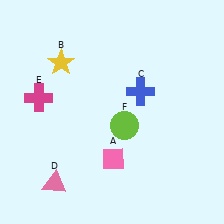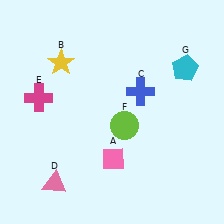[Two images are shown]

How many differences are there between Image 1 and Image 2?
There is 1 difference between the two images.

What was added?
A cyan pentagon (G) was added in Image 2.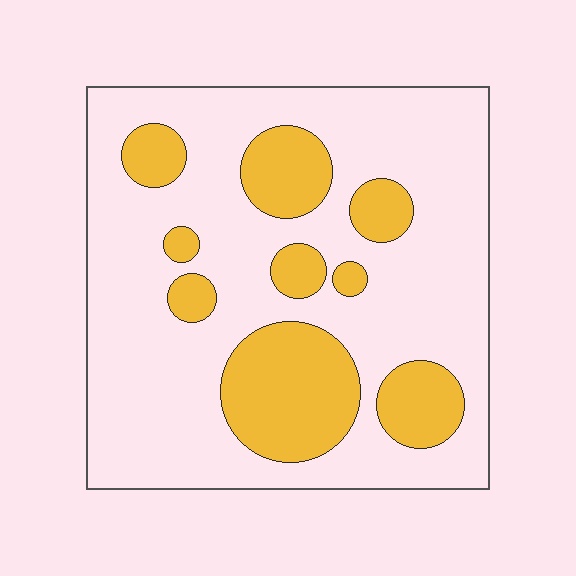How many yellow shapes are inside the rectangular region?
9.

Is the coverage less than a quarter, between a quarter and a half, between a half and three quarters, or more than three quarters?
Between a quarter and a half.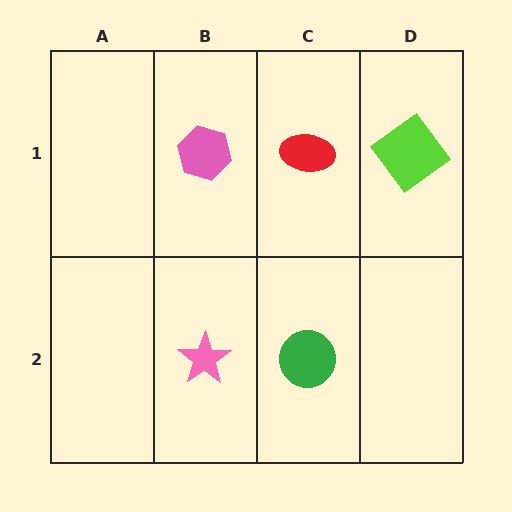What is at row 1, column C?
A red ellipse.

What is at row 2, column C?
A green circle.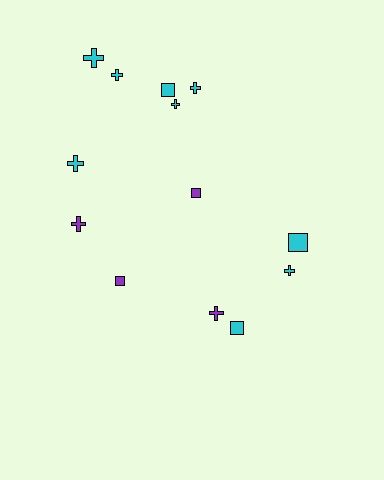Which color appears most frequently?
Cyan, with 9 objects.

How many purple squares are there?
There are 2 purple squares.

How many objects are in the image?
There are 13 objects.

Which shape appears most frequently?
Cross, with 8 objects.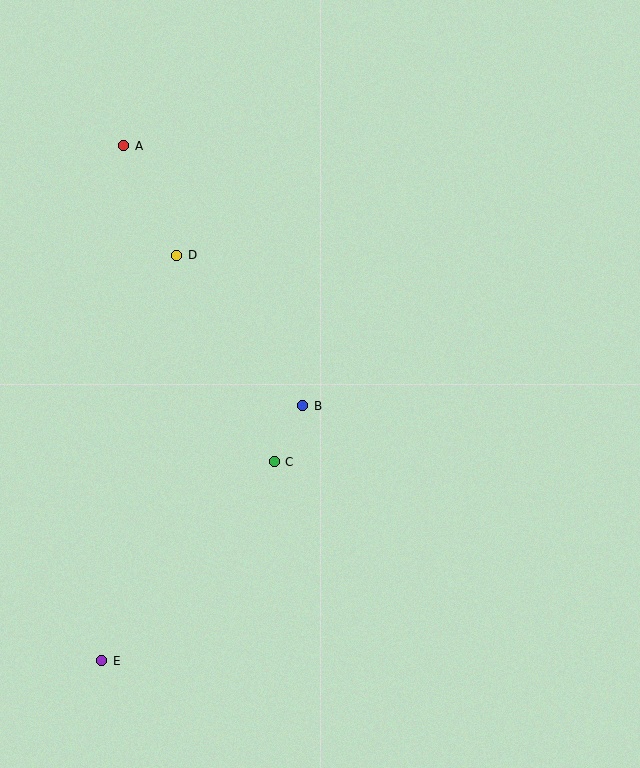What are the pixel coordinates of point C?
Point C is at (274, 462).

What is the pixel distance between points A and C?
The distance between A and C is 350 pixels.